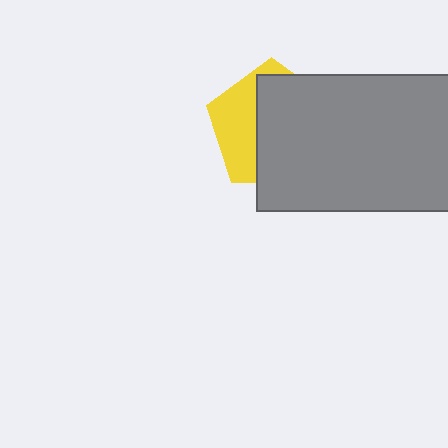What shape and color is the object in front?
The object in front is a gray rectangle.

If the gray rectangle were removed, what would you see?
You would see the complete yellow pentagon.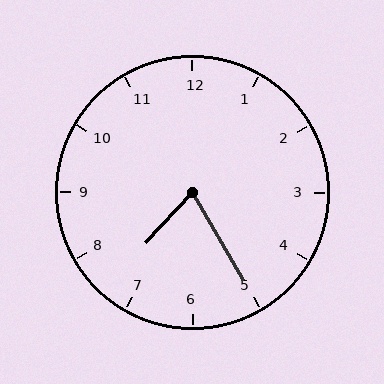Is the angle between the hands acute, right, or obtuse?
It is acute.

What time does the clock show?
7:25.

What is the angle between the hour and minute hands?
Approximately 72 degrees.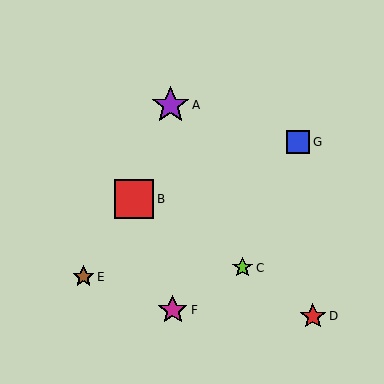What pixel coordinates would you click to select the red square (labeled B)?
Click at (134, 199) to select the red square B.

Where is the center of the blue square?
The center of the blue square is at (298, 142).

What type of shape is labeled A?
Shape A is a purple star.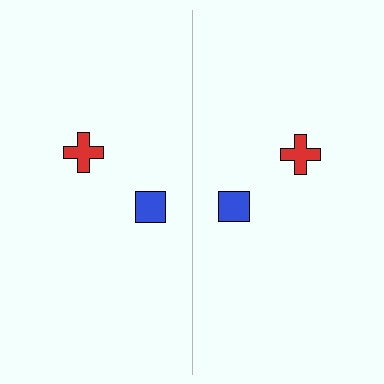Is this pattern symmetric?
Yes, this pattern has bilateral (reflection) symmetry.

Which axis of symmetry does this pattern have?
The pattern has a vertical axis of symmetry running through the center of the image.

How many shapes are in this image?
There are 4 shapes in this image.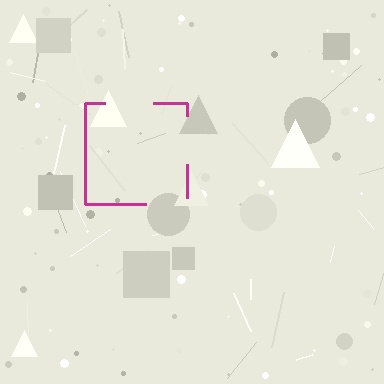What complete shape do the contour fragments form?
The contour fragments form a square.